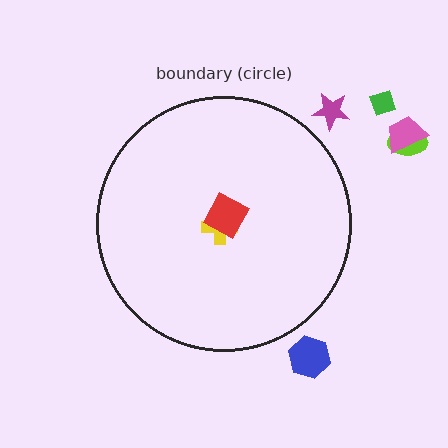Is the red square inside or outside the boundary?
Inside.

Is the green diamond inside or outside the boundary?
Outside.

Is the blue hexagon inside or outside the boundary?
Outside.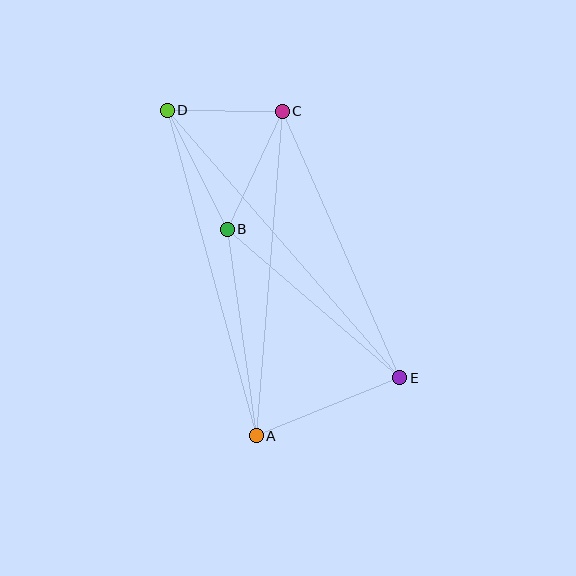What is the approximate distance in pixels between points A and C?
The distance between A and C is approximately 326 pixels.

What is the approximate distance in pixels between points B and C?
The distance between B and C is approximately 130 pixels.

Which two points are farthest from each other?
Points D and E are farthest from each other.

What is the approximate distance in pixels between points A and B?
The distance between A and B is approximately 209 pixels.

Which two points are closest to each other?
Points C and D are closest to each other.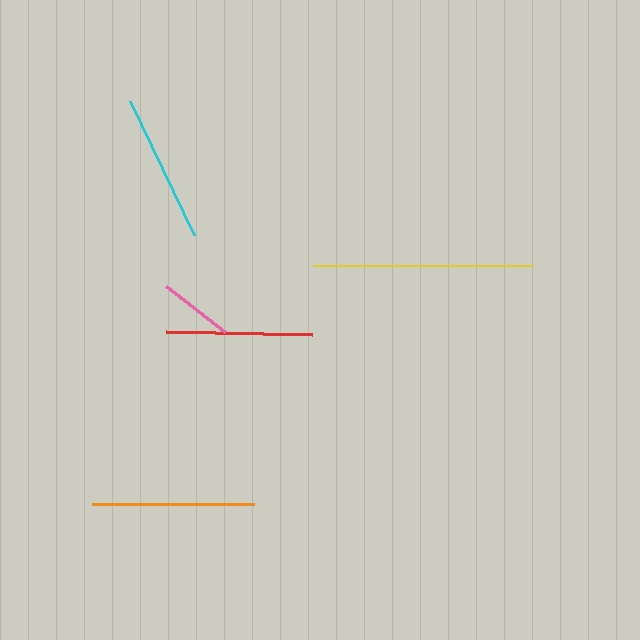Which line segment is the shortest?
The pink line is the shortest at approximately 75 pixels.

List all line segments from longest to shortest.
From longest to shortest: yellow, orange, cyan, red, pink.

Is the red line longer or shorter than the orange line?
The orange line is longer than the red line.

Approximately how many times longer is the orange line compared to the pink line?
The orange line is approximately 2.2 times the length of the pink line.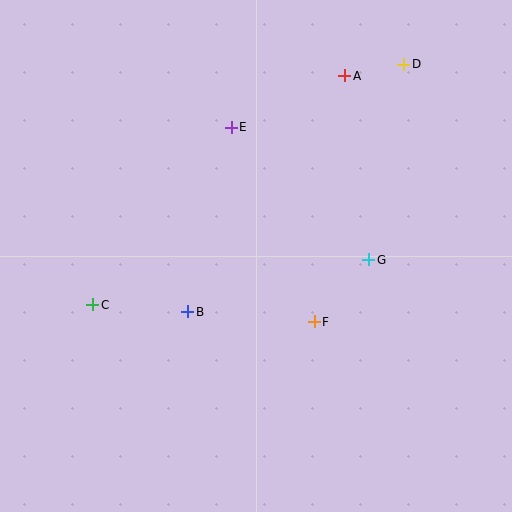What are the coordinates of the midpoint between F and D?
The midpoint between F and D is at (359, 193).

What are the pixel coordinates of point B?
Point B is at (188, 312).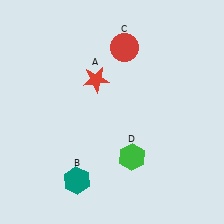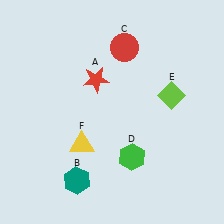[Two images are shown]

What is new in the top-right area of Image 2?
A lime diamond (E) was added in the top-right area of Image 2.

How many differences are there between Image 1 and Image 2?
There are 2 differences between the two images.